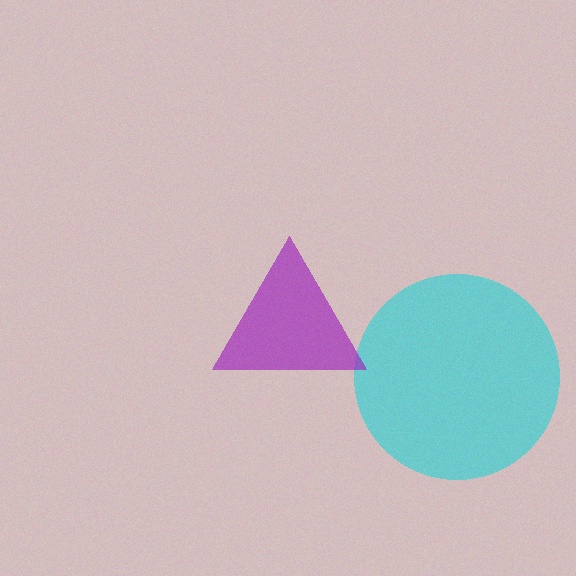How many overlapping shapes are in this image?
There are 2 overlapping shapes in the image.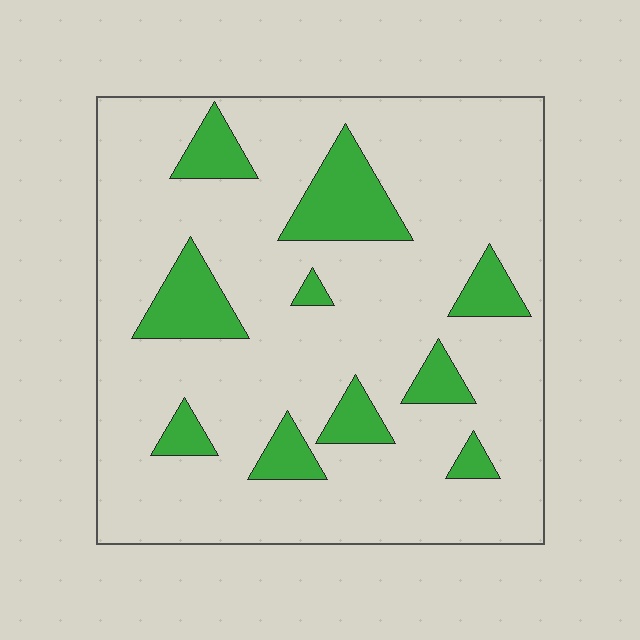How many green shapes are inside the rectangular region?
10.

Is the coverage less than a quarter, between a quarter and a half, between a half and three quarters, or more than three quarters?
Less than a quarter.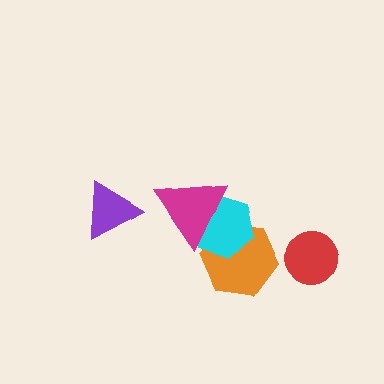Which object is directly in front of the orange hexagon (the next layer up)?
The cyan hexagon is directly in front of the orange hexagon.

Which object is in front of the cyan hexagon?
The magenta triangle is in front of the cyan hexagon.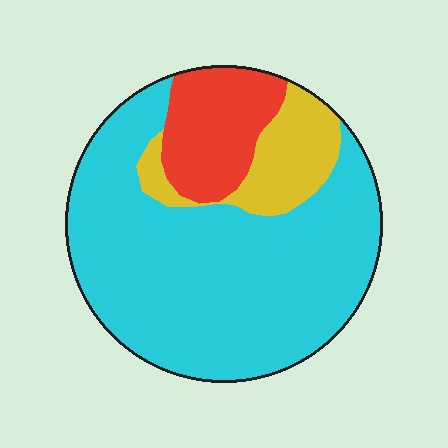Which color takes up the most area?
Cyan, at roughly 70%.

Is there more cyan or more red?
Cyan.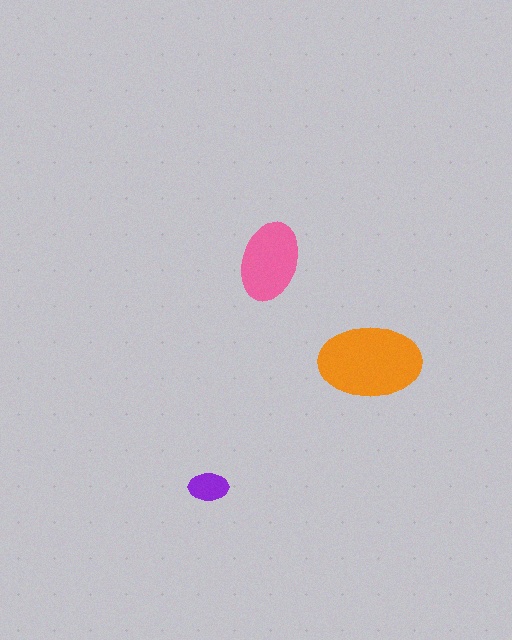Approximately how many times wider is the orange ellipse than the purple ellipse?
About 2.5 times wider.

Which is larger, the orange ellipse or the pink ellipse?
The orange one.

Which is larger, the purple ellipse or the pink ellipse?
The pink one.